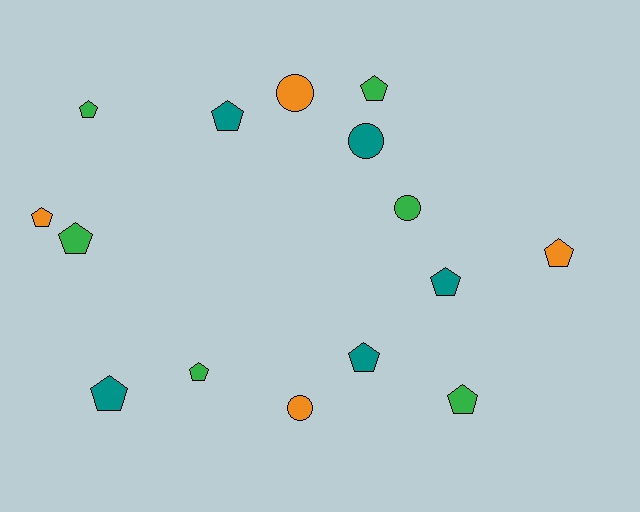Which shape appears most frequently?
Pentagon, with 11 objects.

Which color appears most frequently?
Green, with 6 objects.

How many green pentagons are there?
There are 5 green pentagons.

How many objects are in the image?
There are 15 objects.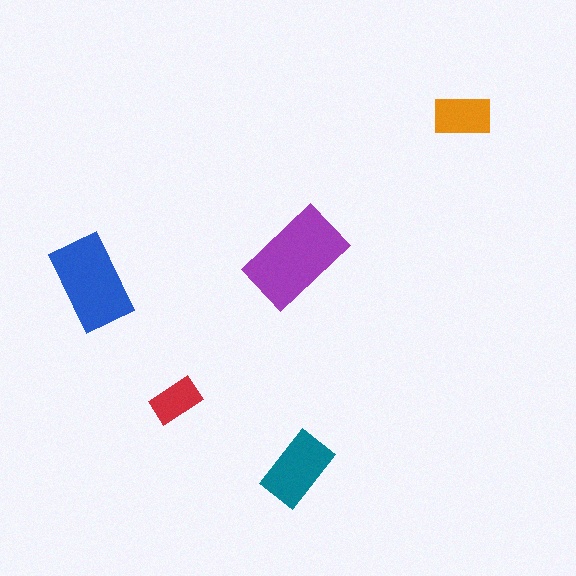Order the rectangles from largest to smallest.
the purple one, the blue one, the teal one, the orange one, the red one.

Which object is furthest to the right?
The orange rectangle is rightmost.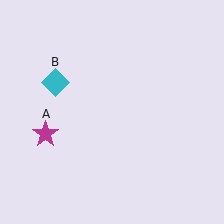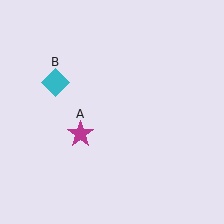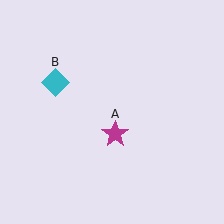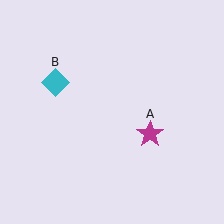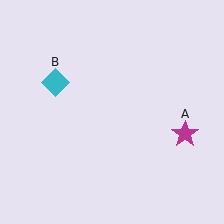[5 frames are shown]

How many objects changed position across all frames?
1 object changed position: magenta star (object A).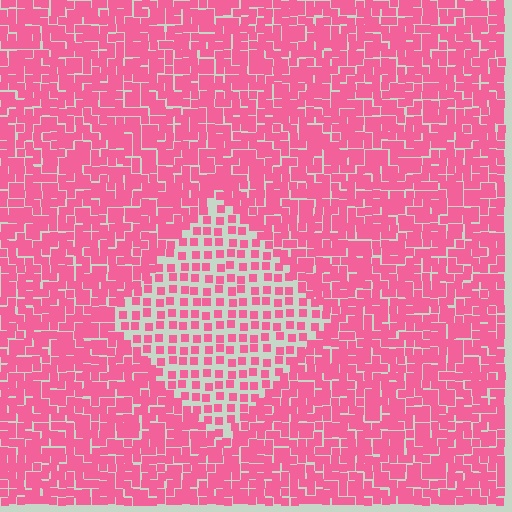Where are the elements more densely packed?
The elements are more densely packed outside the diamond boundary.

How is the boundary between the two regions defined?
The boundary is defined by a change in element density (approximately 2.0x ratio). All elements are the same color, size, and shape.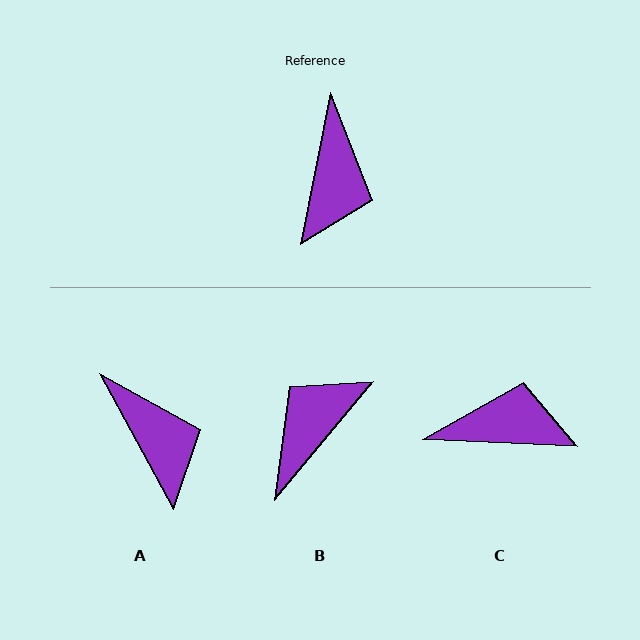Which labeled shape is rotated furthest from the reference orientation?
B, about 152 degrees away.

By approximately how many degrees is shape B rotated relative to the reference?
Approximately 152 degrees counter-clockwise.